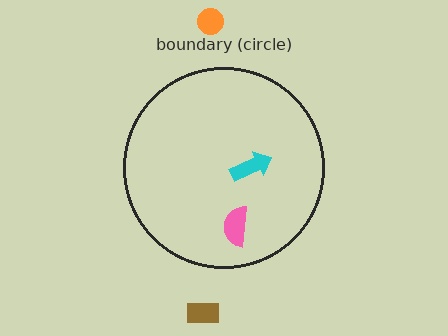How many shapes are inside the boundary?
2 inside, 2 outside.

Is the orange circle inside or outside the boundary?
Outside.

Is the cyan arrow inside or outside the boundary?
Inside.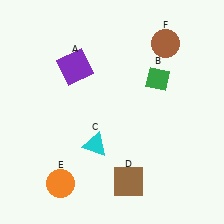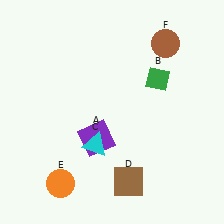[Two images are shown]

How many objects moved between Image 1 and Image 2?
1 object moved between the two images.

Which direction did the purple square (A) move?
The purple square (A) moved down.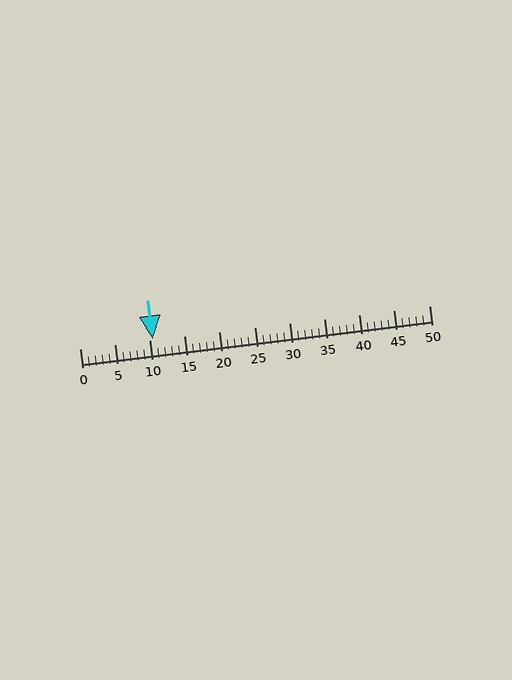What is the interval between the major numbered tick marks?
The major tick marks are spaced 5 units apart.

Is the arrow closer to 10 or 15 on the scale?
The arrow is closer to 10.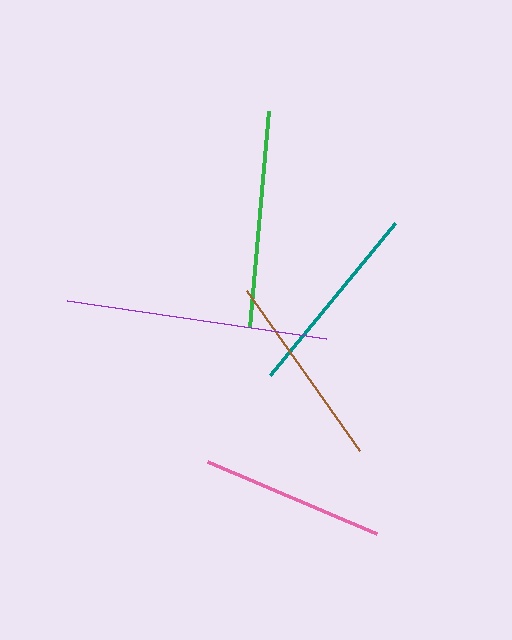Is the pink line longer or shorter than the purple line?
The purple line is longer than the pink line.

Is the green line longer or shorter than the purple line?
The purple line is longer than the green line.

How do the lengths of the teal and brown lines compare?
The teal and brown lines are approximately the same length.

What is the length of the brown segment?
The brown segment is approximately 196 pixels long.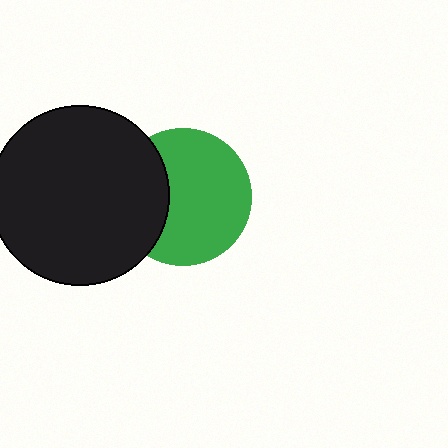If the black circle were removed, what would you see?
You would see the complete green circle.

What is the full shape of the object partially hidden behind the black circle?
The partially hidden object is a green circle.